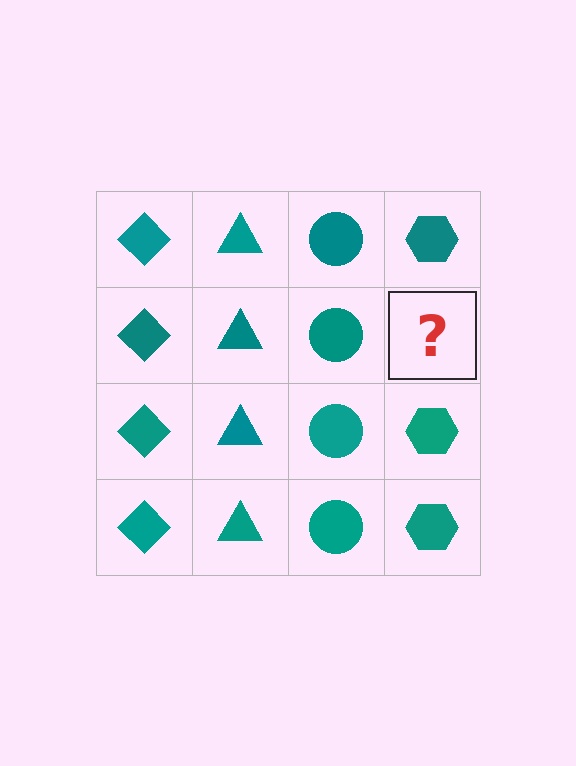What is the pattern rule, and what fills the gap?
The rule is that each column has a consistent shape. The gap should be filled with a teal hexagon.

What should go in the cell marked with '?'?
The missing cell should contain a teal hexagon.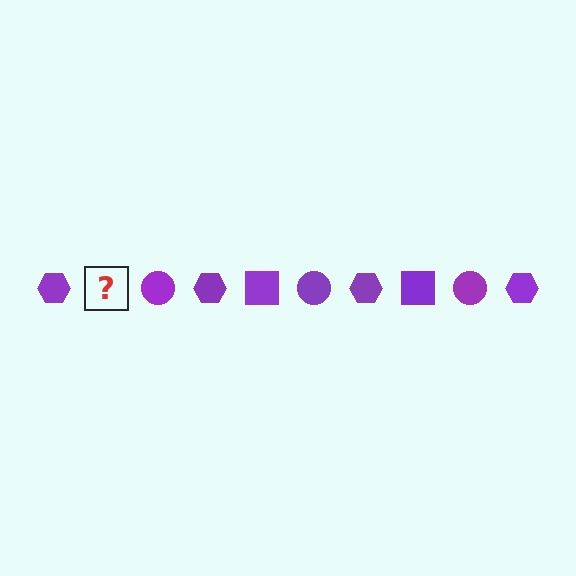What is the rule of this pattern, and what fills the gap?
The rule is that the pattern cycles through hexagon, square, circle shapes in purple. The gap should be filled with a purple square.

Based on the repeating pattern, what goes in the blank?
The blank should be a purple square.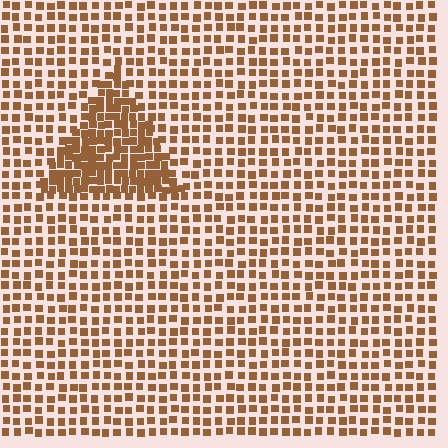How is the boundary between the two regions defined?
The boundary is defined by a change in element density (approximately 1.9x ratio). All elements are the same color, size, and shape.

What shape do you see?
I see a triangle.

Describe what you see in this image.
The image contains small brown elements arranged at two different densities. A triangle-shaped region is visible where the elements are more densely packed than the surrounding area.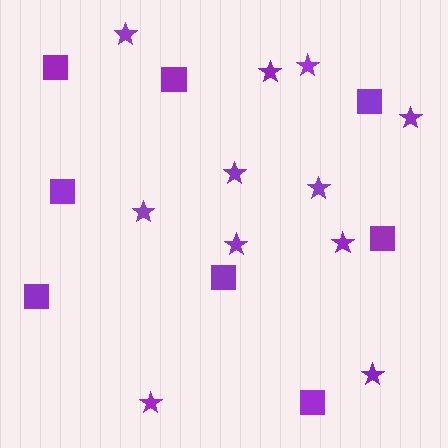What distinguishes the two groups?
There are 2 groups: one group of stars (11) and one group of squares (8).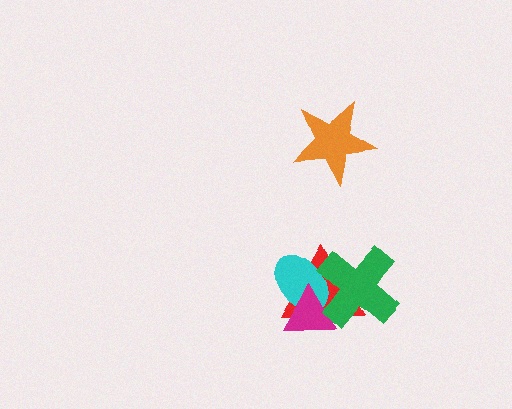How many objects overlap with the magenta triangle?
3 objects overlap with the magenta triangle.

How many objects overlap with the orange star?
0 objects overlap with the orange star.